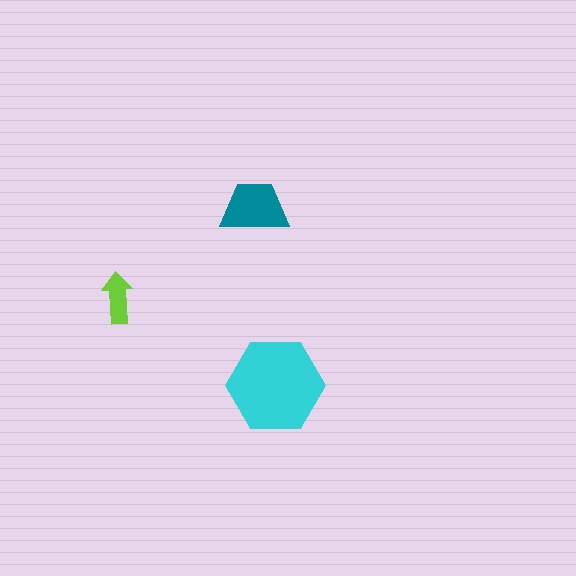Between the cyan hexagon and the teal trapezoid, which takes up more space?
The cyan hexagon.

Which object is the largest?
The cyan hexagon.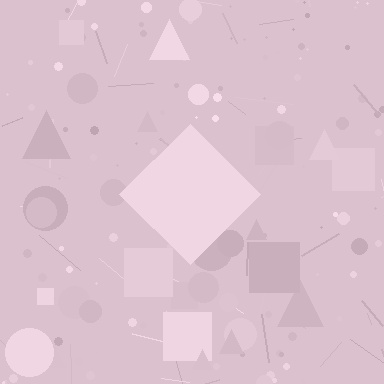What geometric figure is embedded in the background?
A diamond is embedded in the background.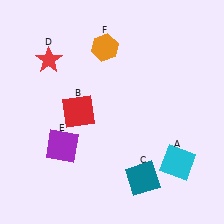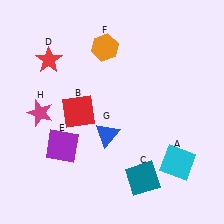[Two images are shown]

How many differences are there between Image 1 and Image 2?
There are 2 differences between the two images.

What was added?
A blue triangle (G), a magenta star (H) were added in Image 2.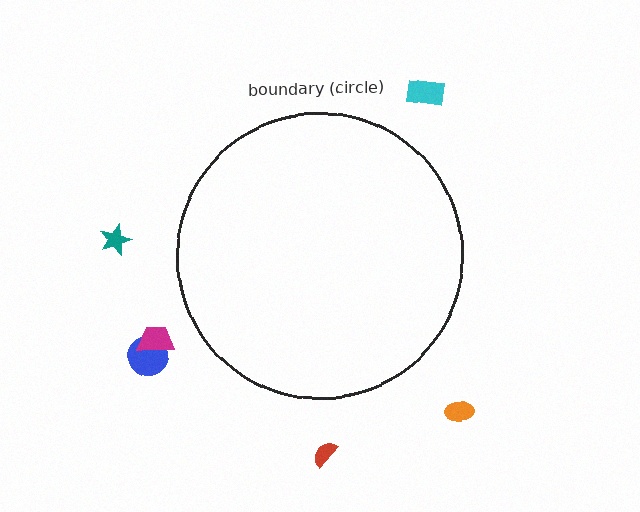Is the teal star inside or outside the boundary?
Outside.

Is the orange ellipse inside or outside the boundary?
Outside.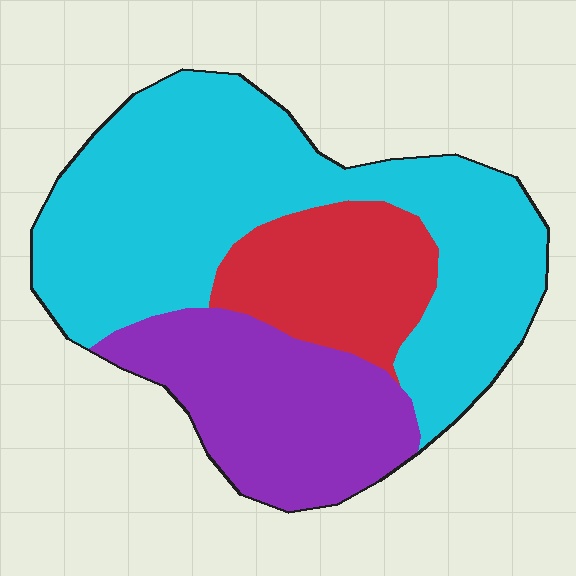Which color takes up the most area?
Cyan, at roughly 55%.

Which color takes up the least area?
Red, at roughly 20%.